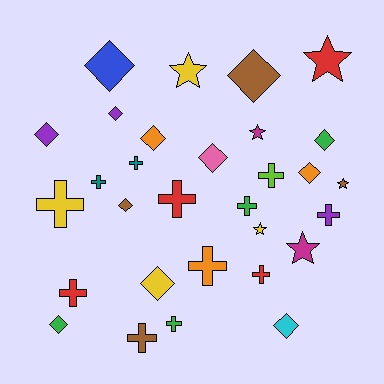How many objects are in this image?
There are 30 objects.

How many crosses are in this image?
There are 12 crosses.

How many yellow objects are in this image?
There are 4 yellow objects.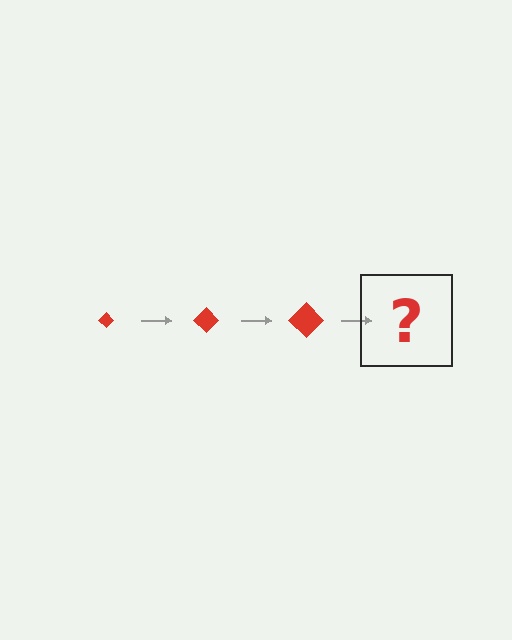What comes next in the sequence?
The next element should be a red diamond, larger than the previous one.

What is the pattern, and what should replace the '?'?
The pattern is that the diamond gets progressively larger each step. The '?' should be a red diamond, larger than the previous one.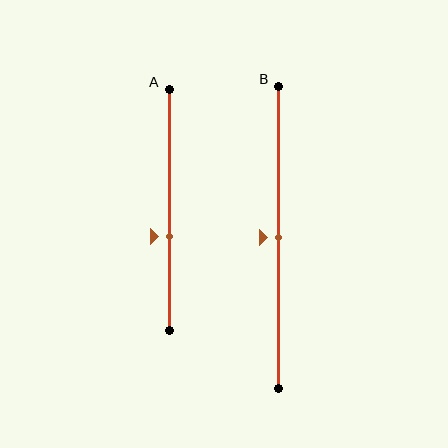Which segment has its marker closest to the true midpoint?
Segment B has its marker closest to the true midpoint.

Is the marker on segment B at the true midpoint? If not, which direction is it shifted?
Yes, the marker on segment B is at the true midpoint.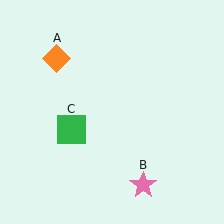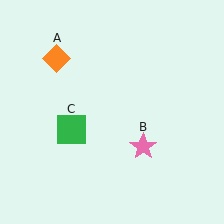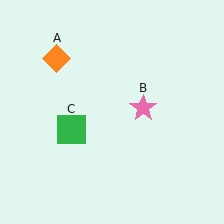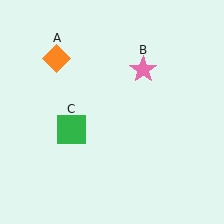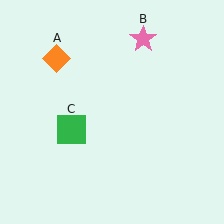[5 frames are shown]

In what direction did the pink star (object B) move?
The pink star (object B) moved up.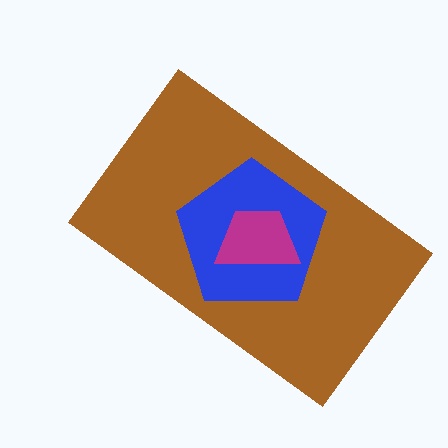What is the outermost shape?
The brown rectangle.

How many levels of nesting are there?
3.